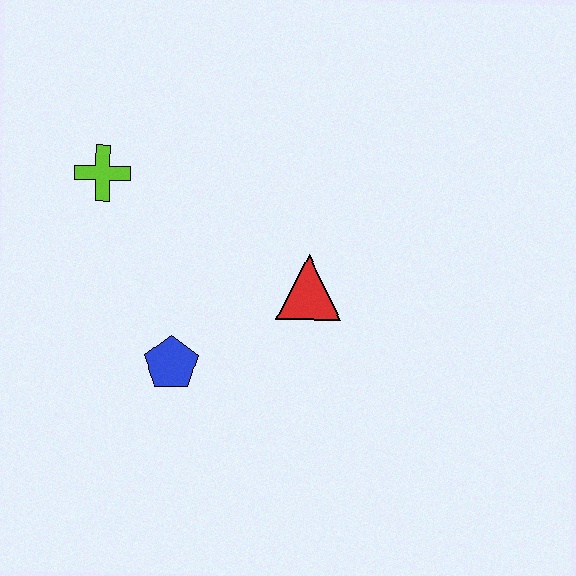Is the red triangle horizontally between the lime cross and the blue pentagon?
No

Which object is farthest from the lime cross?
The red triangle is farthest from the lime cross.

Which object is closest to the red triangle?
The blue pentagon is closest to the red triangle.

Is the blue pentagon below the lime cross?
Yes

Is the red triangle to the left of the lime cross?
No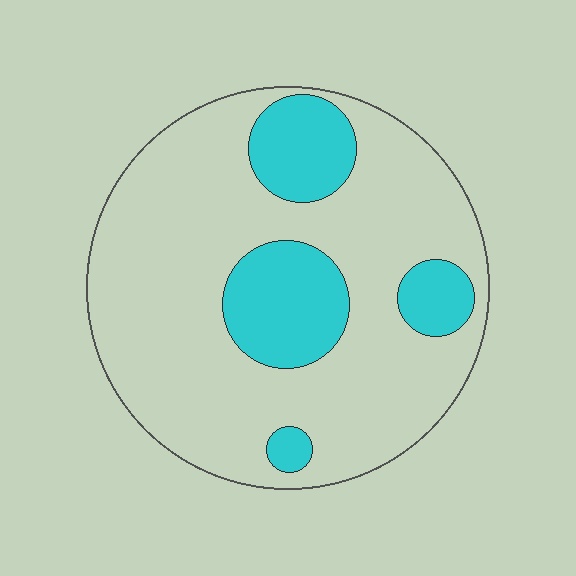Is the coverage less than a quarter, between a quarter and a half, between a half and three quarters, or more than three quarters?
Less than a quarter.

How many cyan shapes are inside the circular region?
4.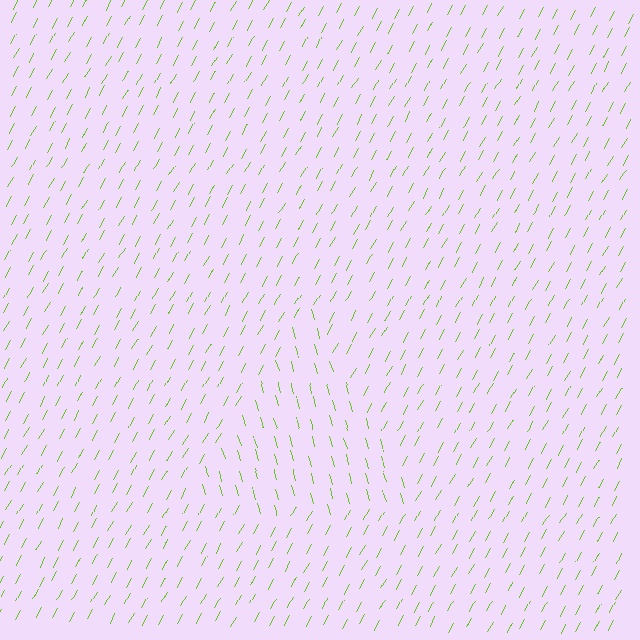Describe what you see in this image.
The image is filled with small lime line segments. A triangle region in the image has lines oriented differently from the surrounding lines, creating a visible texture boundary.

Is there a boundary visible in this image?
Yes, there is a texture boundary formed by a change in line orientation.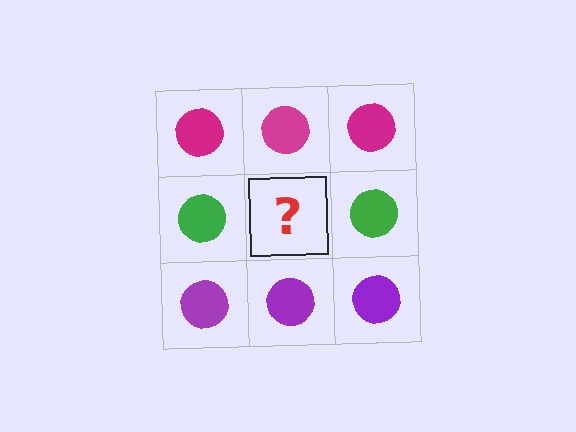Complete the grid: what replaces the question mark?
The question mark should be replaced with a green circle.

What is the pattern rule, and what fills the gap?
The rule is that each row has a consistent color. The gap should be filled with a green circle.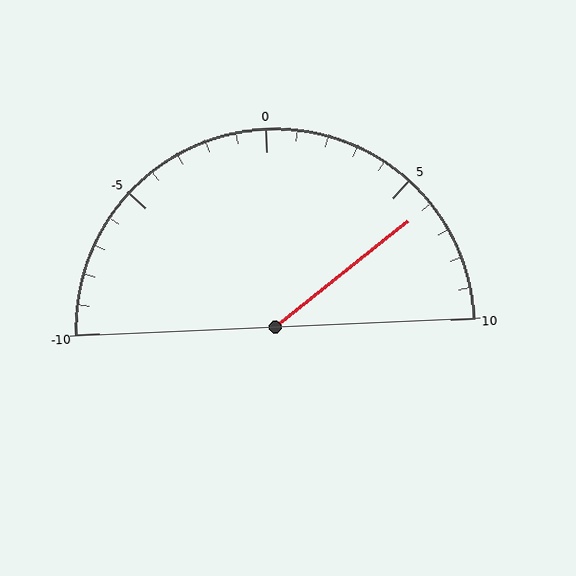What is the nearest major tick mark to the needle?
The nearest major tick mark is 5.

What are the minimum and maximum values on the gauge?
The gauge ranges from -10 to 10.